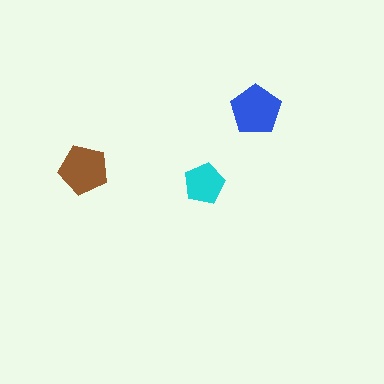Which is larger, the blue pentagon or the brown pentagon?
The blue one.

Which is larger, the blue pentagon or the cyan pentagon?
The blue one.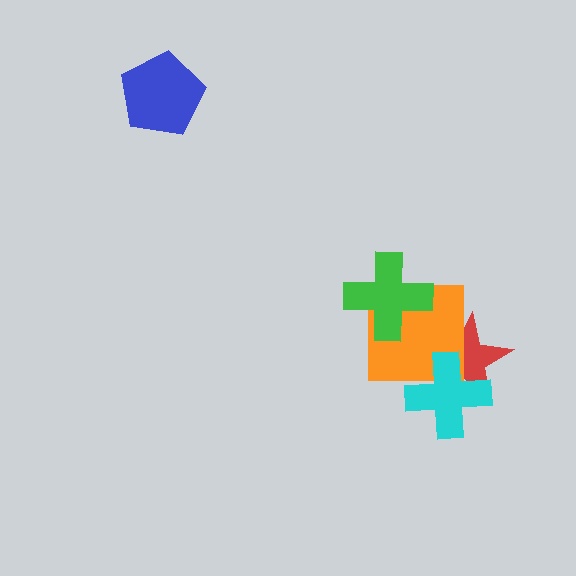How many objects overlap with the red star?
2 objects overlap with the red star.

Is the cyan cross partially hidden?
No, no other shape covers it.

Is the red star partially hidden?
Yes, it is partially covered by another shape.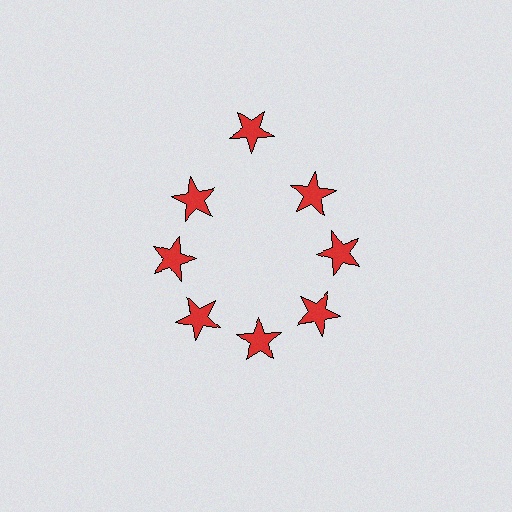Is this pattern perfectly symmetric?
No. The 8 red stars are arranged in a ring, but one element near the 12 o'clock position is pushed outward from the center, breaking the 8-fold rotational symmetry.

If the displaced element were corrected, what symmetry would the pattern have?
It would have 8-fold rotational symmetry — the pattern would map onto itself every 45 degrees.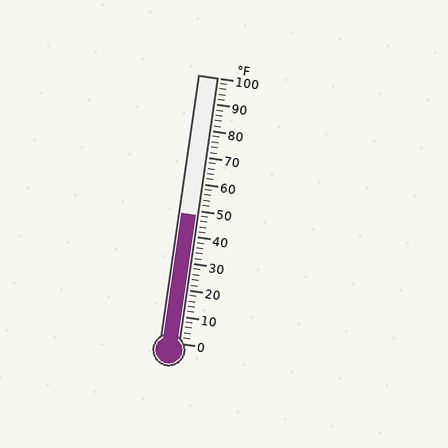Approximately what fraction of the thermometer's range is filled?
The thermometer is filled to approximately 50% of its range.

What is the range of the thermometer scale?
The thermometer scale ranges from 0°F to 100°F.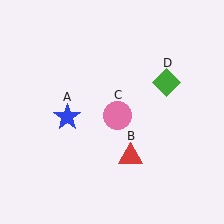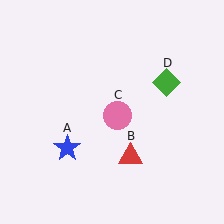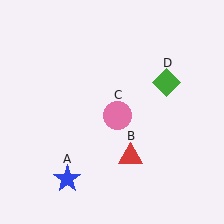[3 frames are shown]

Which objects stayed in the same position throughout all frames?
Red triangle (object B) and pink circle (object C) and green diamond (object D) remained stationary.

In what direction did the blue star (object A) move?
The blue star (object A) moved down.